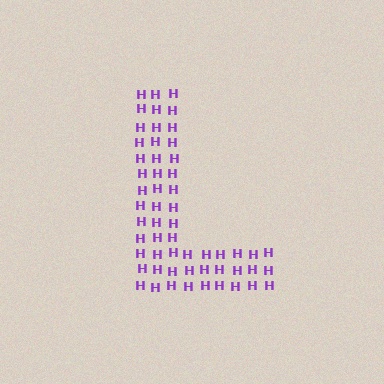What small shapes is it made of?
It is made of small letter H's.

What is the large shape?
The large shape is the letter L.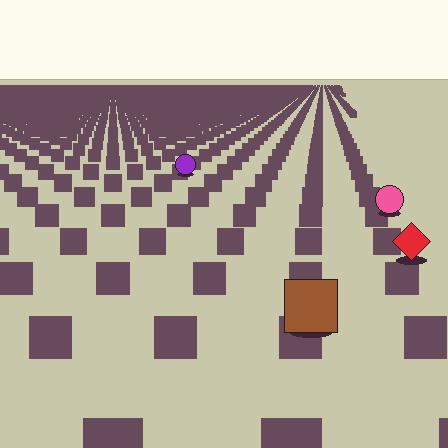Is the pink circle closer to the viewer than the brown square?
No. The brown square is closer — you can tell from the texture gradient: the ground texture is coarser near it.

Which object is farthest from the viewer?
The purple circle is farthest from the viewer. It appears smaller and the ground texture around it is denser.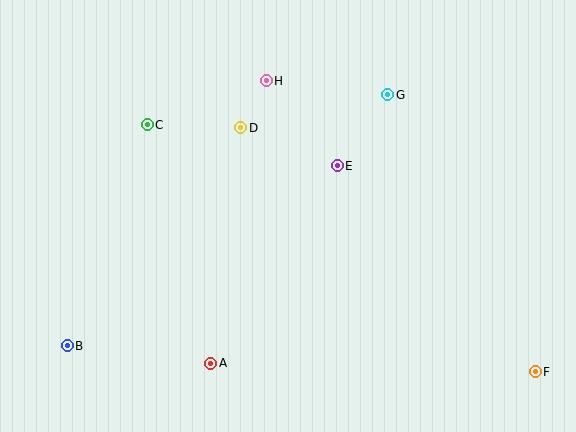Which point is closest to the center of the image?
Point E at (337, 166) is closest to the center.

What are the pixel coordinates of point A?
Point A is at (211, 363).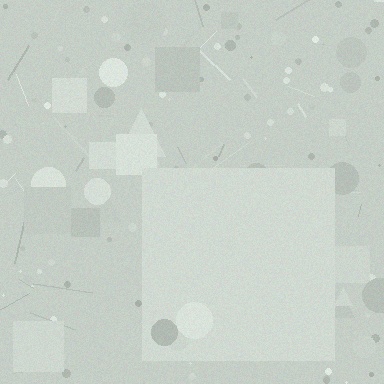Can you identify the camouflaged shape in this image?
The camouflaged shape is a square.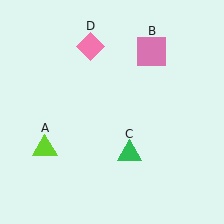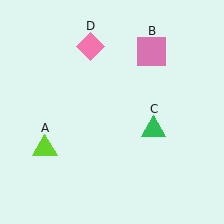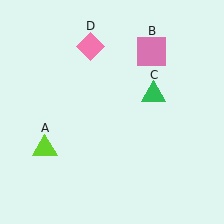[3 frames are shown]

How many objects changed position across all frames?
1 object changed position: green triangle (object C).